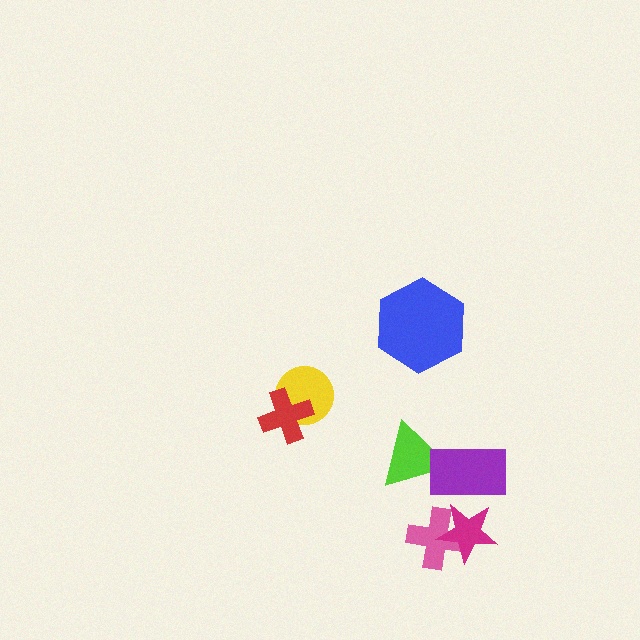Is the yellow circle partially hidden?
Yes, it is partially covered by another shape.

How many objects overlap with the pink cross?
1 object overlaps with the pink cross.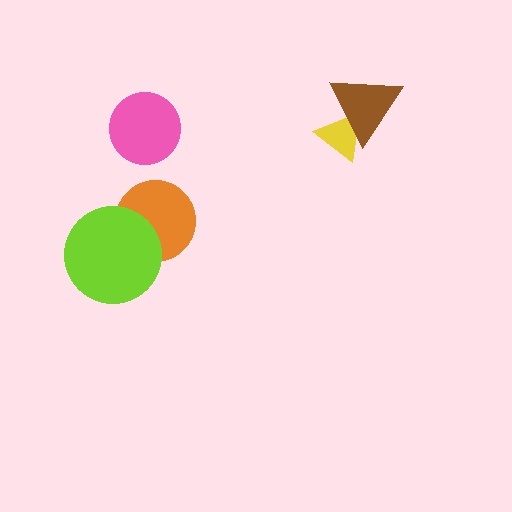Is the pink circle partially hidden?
No, no other shape covers it.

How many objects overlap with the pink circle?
0 objects overlap with the pink circle.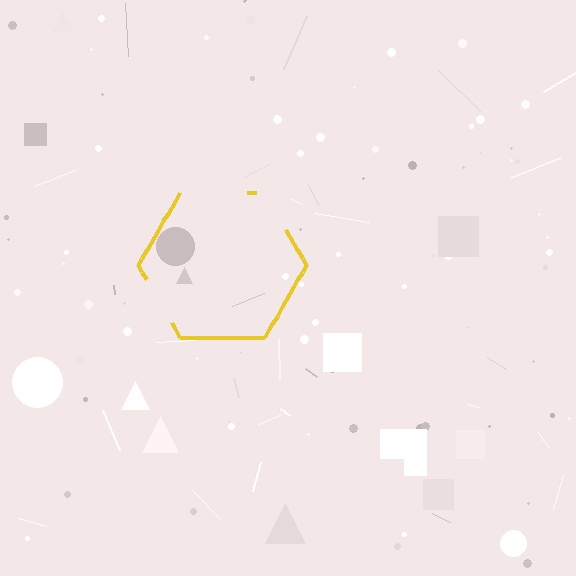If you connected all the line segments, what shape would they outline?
They would outline a hexagon.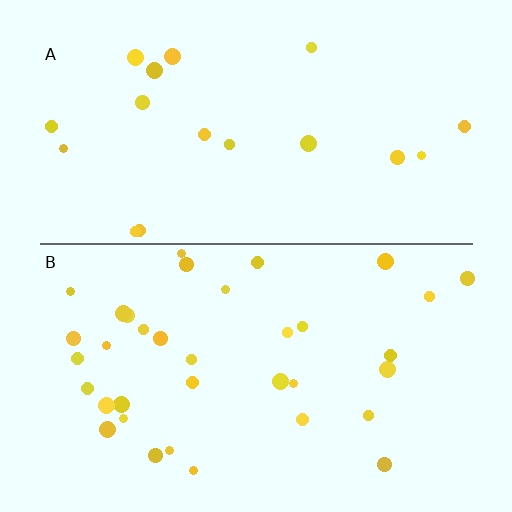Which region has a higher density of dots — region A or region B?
B (the bottom).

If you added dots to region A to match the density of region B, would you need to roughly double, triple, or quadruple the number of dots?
Approximately double.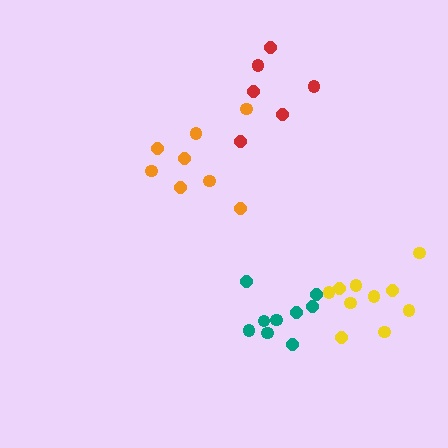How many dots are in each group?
Group 1: 8 dots, Group 2: 9 dots, Group 3: 10 dots, Group 4: 6 dots (33 total).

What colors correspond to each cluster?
The clusters are colored: orange, teal, yellow, red.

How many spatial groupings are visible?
There are 4 spatial groupings.